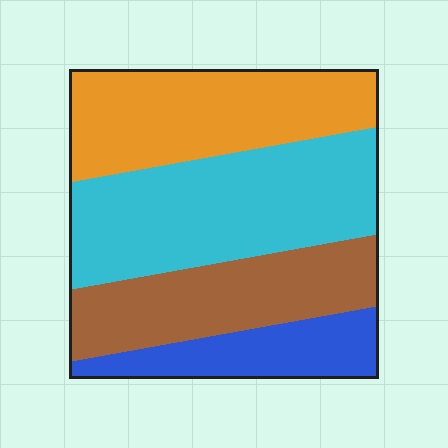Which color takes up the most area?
Cyan, at roughly 35%.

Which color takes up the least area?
Blue, at roughly 15%.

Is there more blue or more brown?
Brown.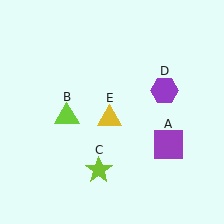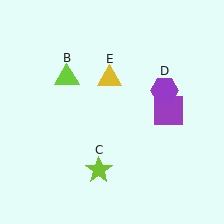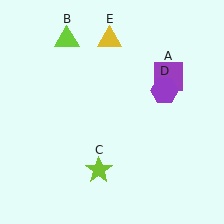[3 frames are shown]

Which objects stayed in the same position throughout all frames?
Lime star (object C) and purple hexagon (object D) remained stationary.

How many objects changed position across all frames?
3 objects changed position: purple square (object A), lime triangle (object B), yellow triangle (object E).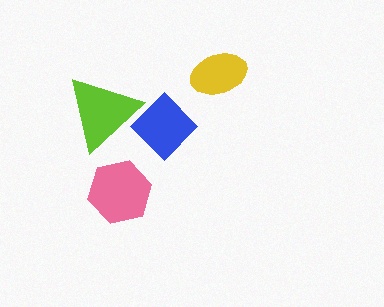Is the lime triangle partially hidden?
Yes, it is partially covered by another shape.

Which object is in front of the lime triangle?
The blue diamond is in front of the lime triangle.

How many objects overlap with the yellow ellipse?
0 objects overlap with the yellow ellipse.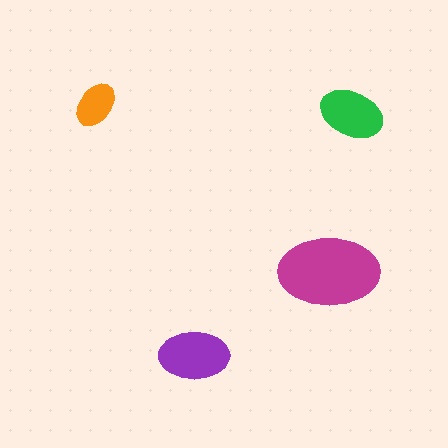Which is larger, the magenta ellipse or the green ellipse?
The magenta one.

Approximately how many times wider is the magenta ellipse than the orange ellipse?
About 2 times wider.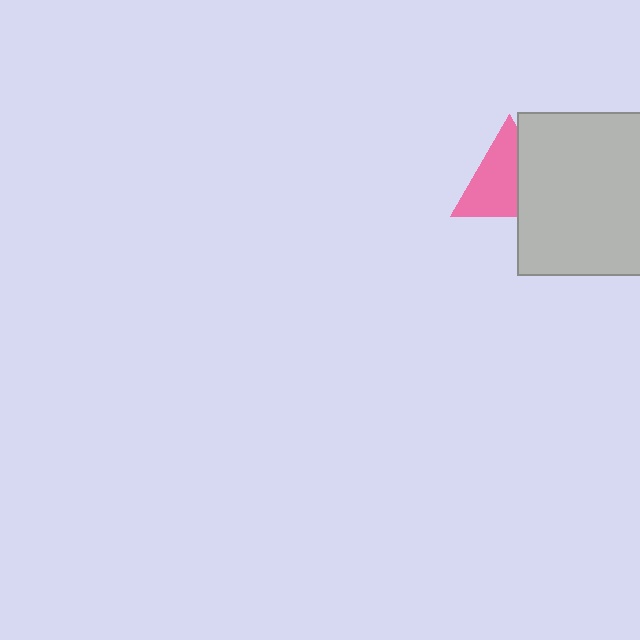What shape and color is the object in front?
The object in front is a light gray square.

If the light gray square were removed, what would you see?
You would see the complete pink triangle.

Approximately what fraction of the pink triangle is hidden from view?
Roughly 38% of the pink triangle is hidden behind the light gray square.